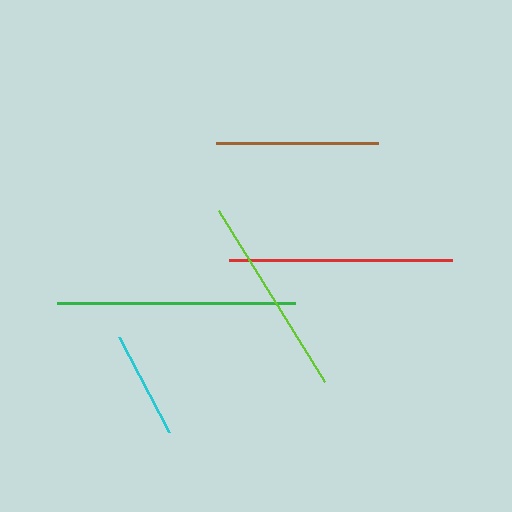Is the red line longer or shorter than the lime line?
The red line is longer than the lime line.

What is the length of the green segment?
The green segment is approximately 238 pixels long.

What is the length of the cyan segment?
The cyan segment is approximately 108 pixels long.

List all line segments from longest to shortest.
From longest to shortest: green, red, lime, brown, cyan.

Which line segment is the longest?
The green line is the longest at approximately 238 pixels.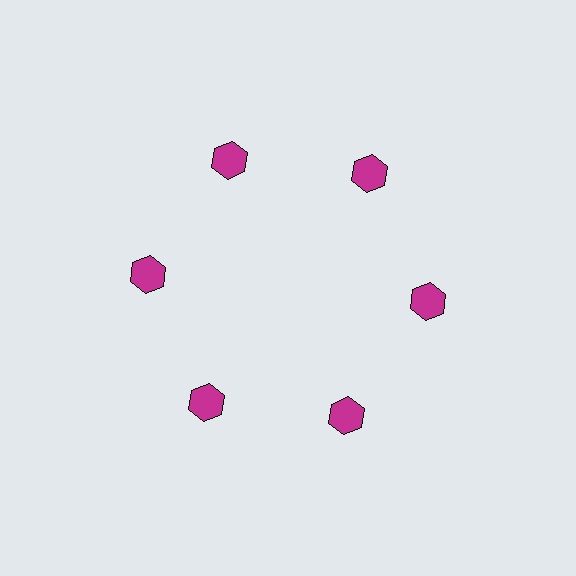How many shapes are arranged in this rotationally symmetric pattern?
There are 6 shapes, arranged in 6 groups of 1.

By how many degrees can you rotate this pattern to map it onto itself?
The pattern maps onto itself every 60 degrees of rotation.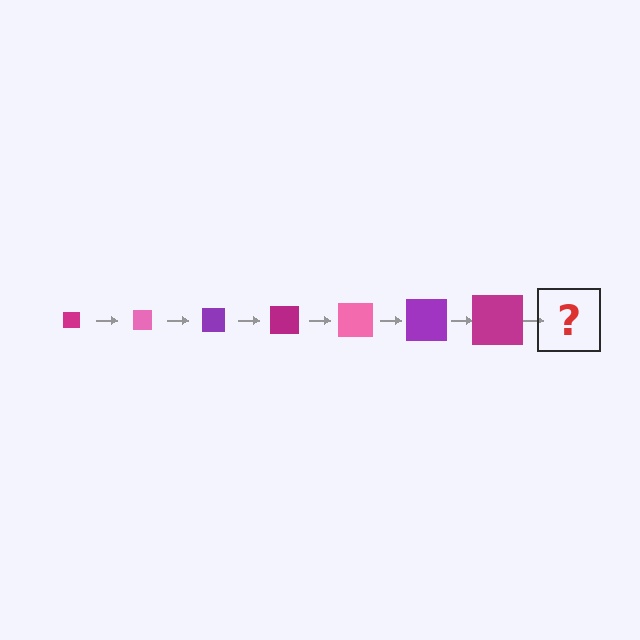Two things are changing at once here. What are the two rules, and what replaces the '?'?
The two rules are that the square grows larger each step and the color cycles through magenta, pink, and purple. The '?' should be a pink square, larger than the previous one.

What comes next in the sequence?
The next element should be a pink square, larger than the previous one.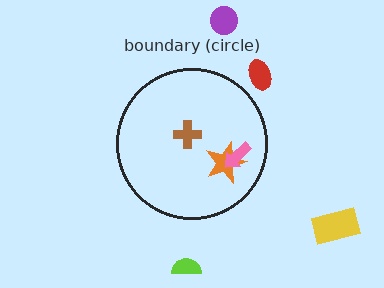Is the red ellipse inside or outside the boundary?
Outside.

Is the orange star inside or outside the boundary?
Inside.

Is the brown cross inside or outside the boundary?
Inside.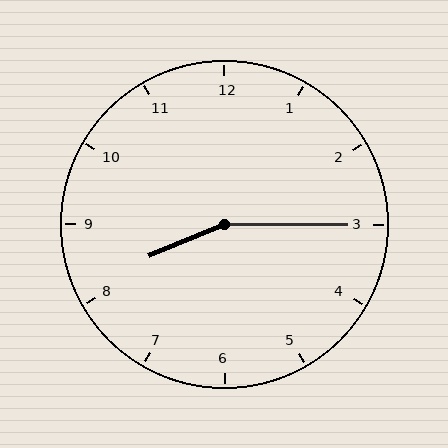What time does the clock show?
8:15.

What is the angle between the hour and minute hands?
Approximately 158 degrees.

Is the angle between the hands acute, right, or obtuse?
It is obtuse.